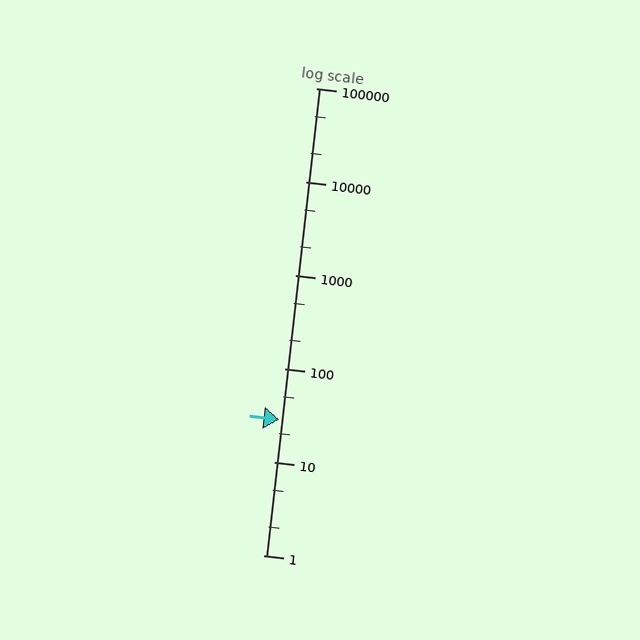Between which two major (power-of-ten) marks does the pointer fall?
The pointer is between 10 and 100.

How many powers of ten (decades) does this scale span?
The scale spans 5 decades, from 1 to 100000.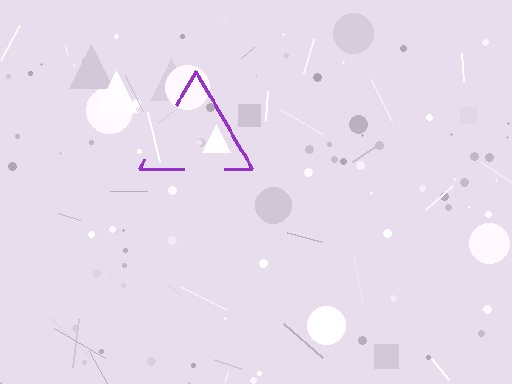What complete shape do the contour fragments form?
The contour fragments form a triangle.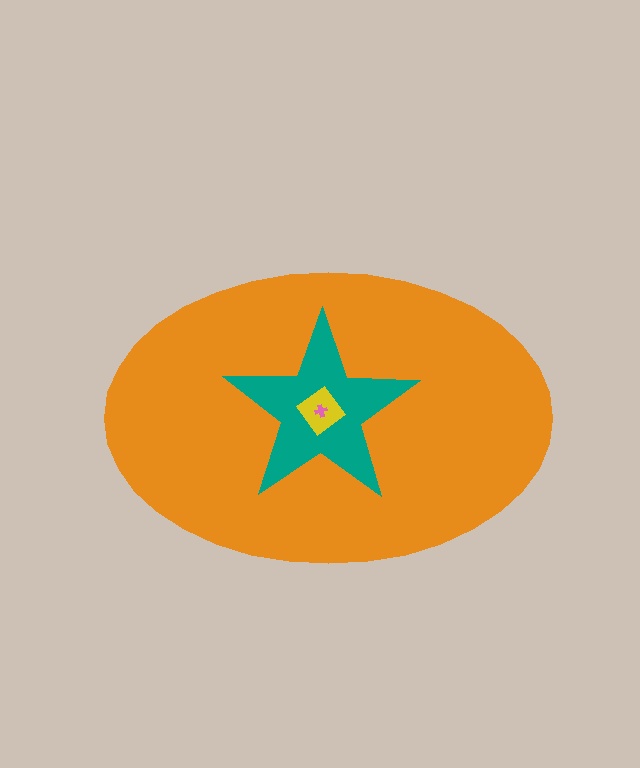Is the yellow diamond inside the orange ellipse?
Yes.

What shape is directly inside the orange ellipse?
The teal star.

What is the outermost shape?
The orange ellipse.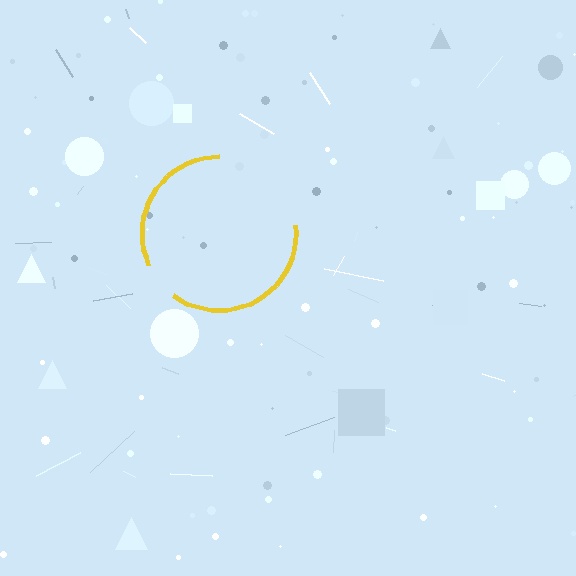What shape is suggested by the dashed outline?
The dashed outline suggests a circle.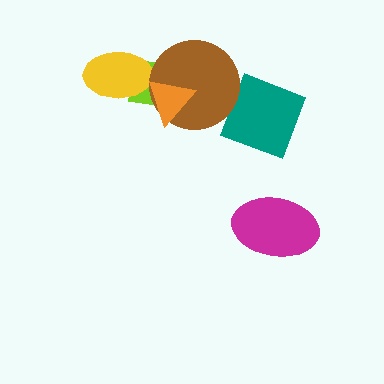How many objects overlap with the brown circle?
3 objects overlap with the brown circle.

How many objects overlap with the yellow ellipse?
1 object overlaps with the yellow ellipse.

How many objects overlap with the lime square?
3 objects overlap with the lime square.